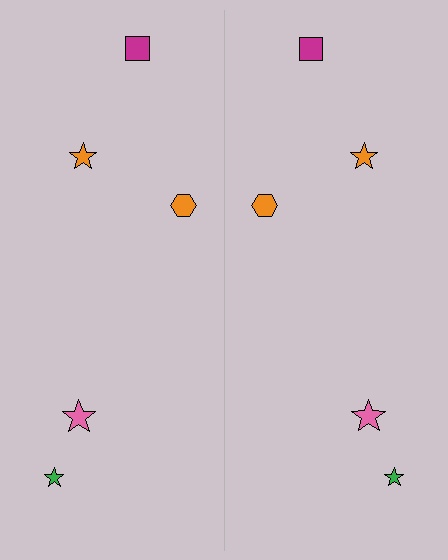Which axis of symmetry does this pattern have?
The pattern has a vertical axis of symmetry running through the center of the image.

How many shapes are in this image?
There are 10 shapes in this image.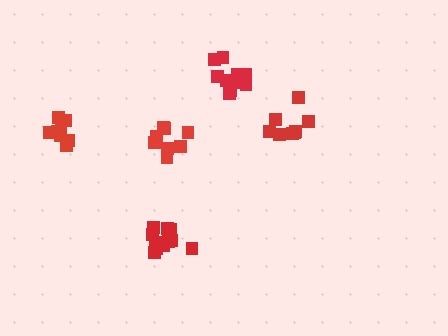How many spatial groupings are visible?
There are 5 spatial groupings.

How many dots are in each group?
Group 1: 8 dots, Group 2: 8 dots, Group 3: 12 dots, Group 4: 8 dots, Group 5: 11 dots (47 total).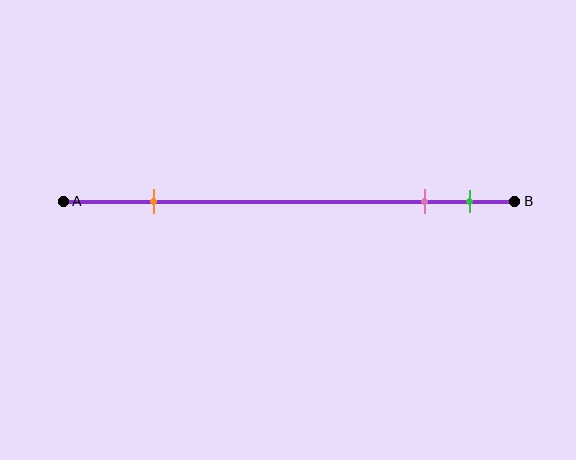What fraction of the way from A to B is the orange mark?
The orange mark is approximately 20% (0.2) of the way from A to B.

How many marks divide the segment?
There are 3 marks dividing the segment.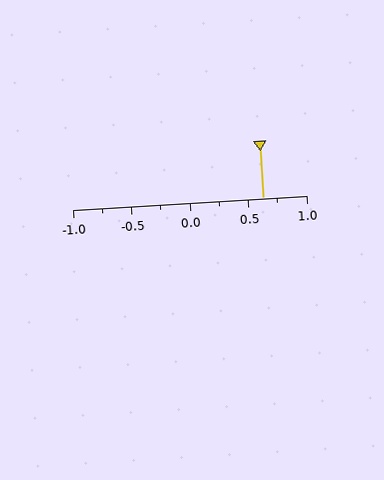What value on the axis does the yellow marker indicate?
The marker indicates approximately 0.62.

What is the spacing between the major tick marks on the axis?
The major ticks are spaced 0.5 apart.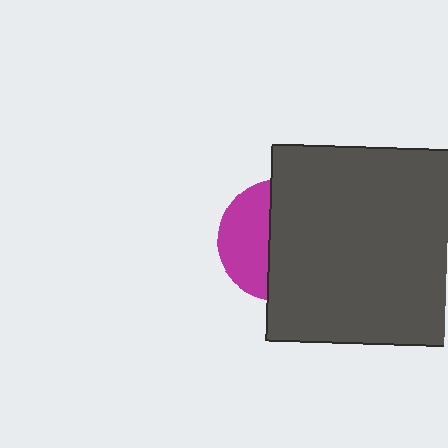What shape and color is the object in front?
The object in front is a dark gray square.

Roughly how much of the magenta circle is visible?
A small part of it is visible (roughly 40%).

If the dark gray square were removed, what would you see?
You would see the complete magenta circle.